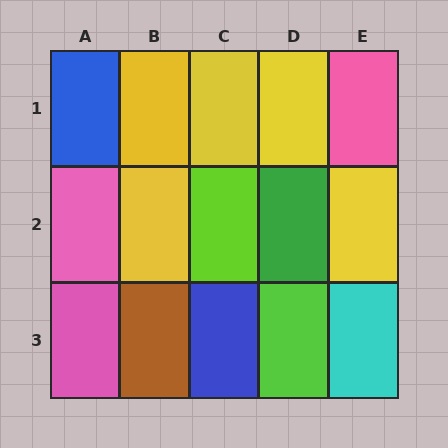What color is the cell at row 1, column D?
Yellow.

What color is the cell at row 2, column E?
Yellow.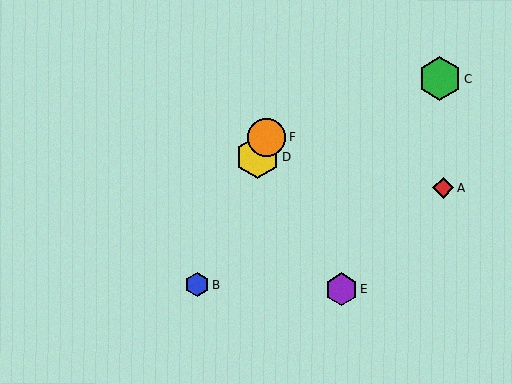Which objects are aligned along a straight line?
Objects B, D, F are aligned along a straight line.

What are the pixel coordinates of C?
Object C is at (440, 78).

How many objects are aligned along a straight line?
3 objects (B, D, F) are aligned along a straight line.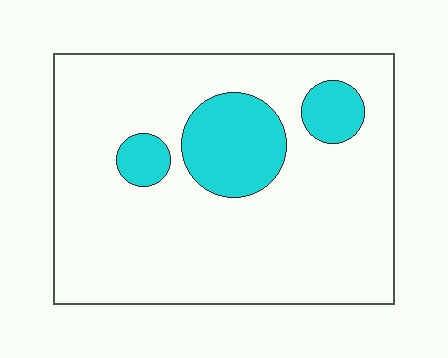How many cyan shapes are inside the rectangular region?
3.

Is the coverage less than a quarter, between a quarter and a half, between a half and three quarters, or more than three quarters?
Less than a quarter.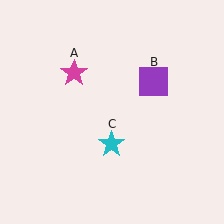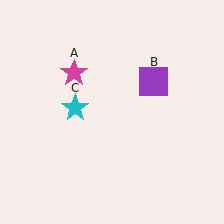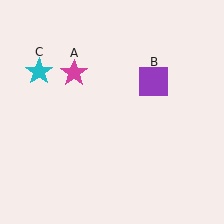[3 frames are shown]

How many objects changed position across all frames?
1 object changed position: cyan star (object C).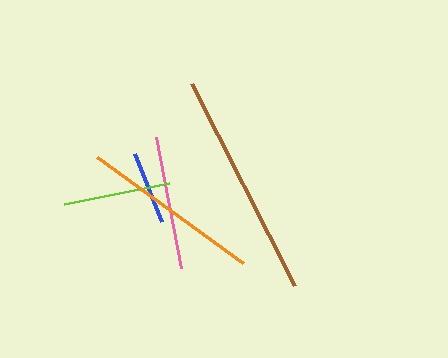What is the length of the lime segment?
The lime segment is approximately 107 pixels long.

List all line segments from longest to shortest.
From longest to shortest: brown, orange, pink, lime, blue.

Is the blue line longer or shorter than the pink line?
The pink line is longer than the blue line.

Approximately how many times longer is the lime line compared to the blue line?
The lime line is approximately 1.5 times the length of the blue line.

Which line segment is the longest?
The brown line is the longest at approximately 226 pixels.